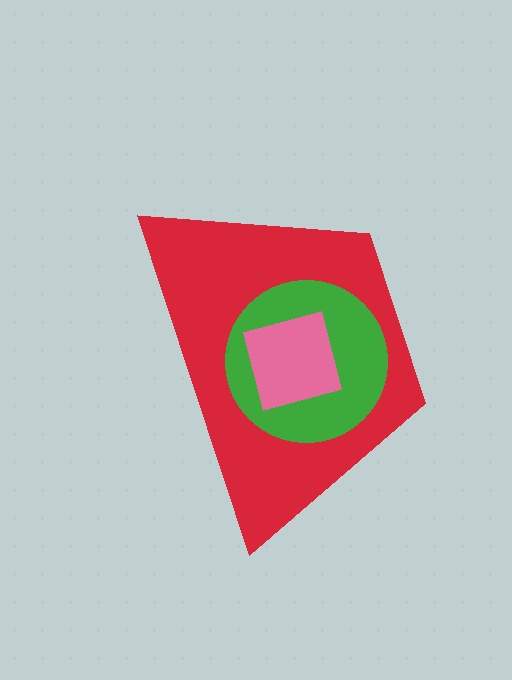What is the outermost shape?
The red trapezoid.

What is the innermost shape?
The pink square.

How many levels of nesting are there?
3.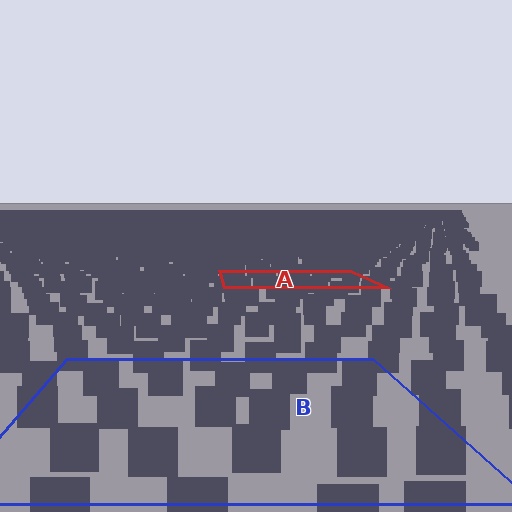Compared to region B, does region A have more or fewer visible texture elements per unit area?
Region A has more texture elements per unit area — they are packed more densely because it is farther away.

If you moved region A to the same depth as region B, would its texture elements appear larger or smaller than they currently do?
They would appear larger. At a closer depth, the same texture elements are projected at a bigger on-screen size.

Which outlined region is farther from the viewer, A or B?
Region A is farther from the viewer — the texture elements inside it appear smaller and more densely packed.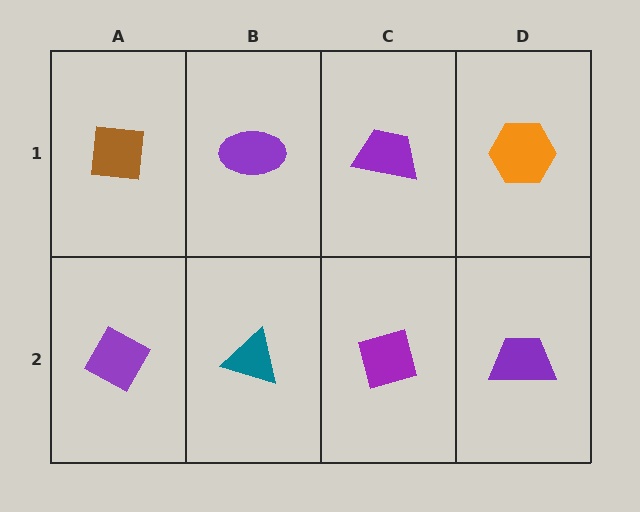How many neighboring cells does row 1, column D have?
2.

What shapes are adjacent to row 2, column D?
An orange hexagon (row 1, column D), a purple diamond (row 2, column C).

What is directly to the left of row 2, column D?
A purple diamond.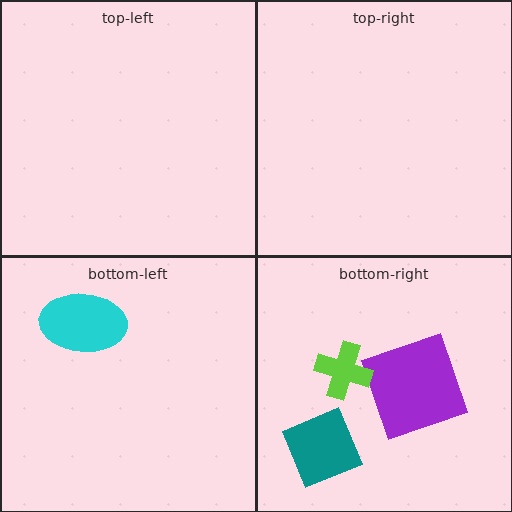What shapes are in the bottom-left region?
The cyan ellipse.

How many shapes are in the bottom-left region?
1.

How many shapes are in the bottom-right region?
3.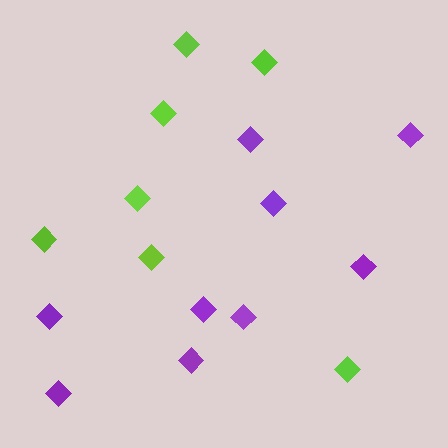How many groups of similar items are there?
There are 2 groups: one group of purple diamonds (9) and one group of lime diamonds (7).